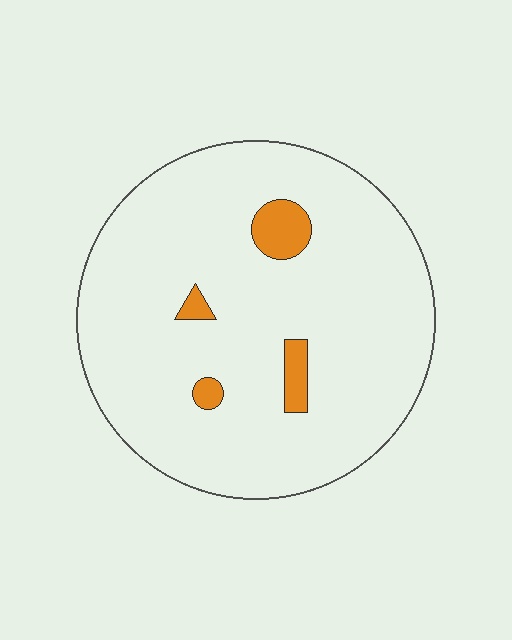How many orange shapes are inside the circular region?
4.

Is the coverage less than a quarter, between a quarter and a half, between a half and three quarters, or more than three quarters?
Less than a quarter.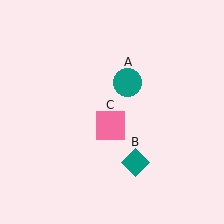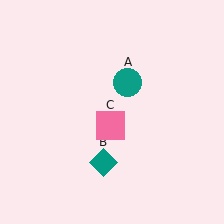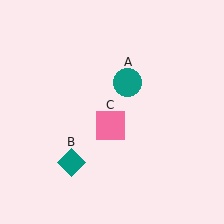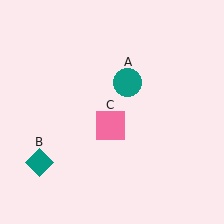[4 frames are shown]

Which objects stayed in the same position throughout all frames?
Teal circle (object A) and pink square (object C) remained stationary.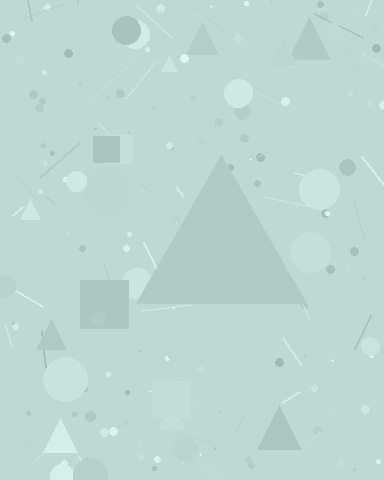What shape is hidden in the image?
A triangle is hidden in the image.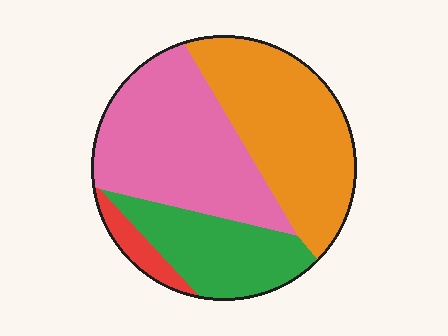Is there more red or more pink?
Pink.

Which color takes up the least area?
Red, at roughly 5%.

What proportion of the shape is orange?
Orange covers 36% of the shape.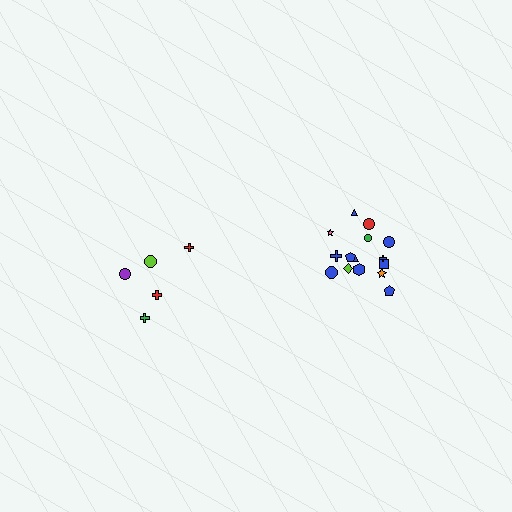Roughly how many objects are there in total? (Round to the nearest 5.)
Roughly 20 objects in total.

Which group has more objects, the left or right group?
The right group.